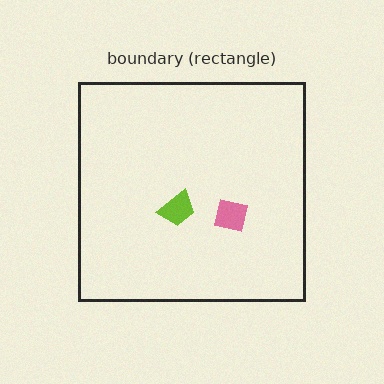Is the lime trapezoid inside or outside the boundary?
Inside.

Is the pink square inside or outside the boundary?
Inside.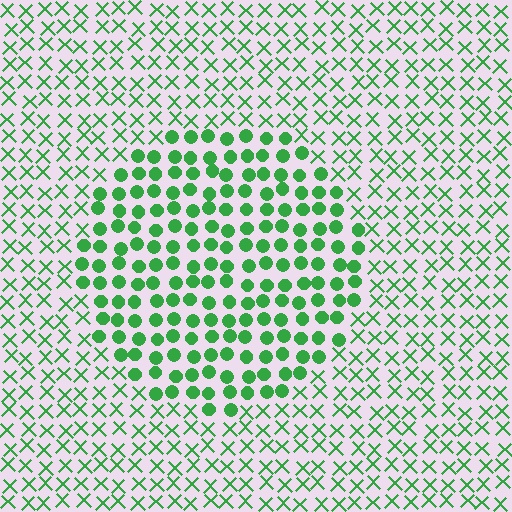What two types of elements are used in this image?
The image uses circles inside the circle region and X marks outside it.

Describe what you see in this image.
The image is filled with small green elements arranged in a uniform grid. A circle-shaped region contains circles, while the surrounding area contains X marks. The boundary is defined purely by the change in element shape.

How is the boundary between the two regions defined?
The boundary is defined by a change in element shape: circles inside vs. X marks outside. All elements share the same color and spacing.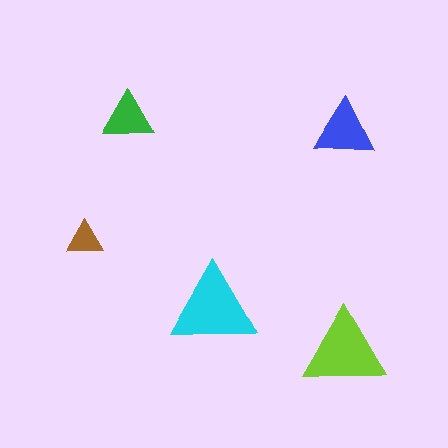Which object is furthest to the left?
The brown triangle is leftmost.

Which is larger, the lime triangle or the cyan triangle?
The cyan one.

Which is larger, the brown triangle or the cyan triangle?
The cyan one.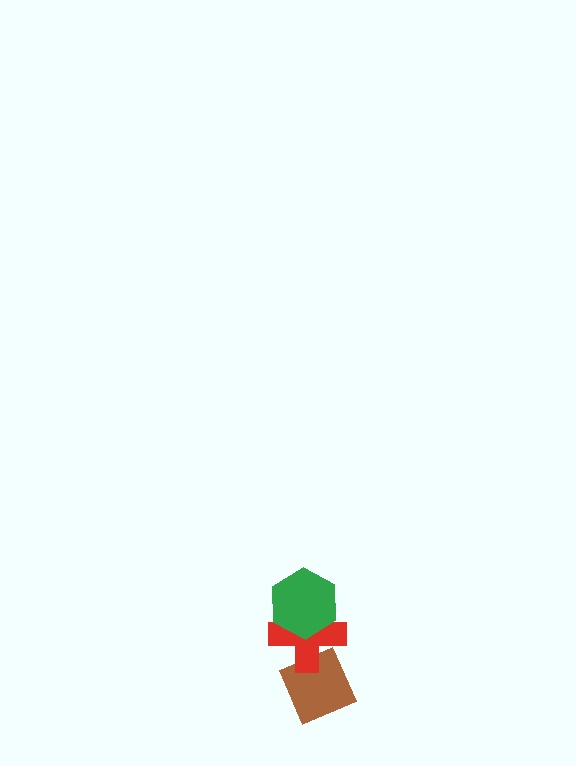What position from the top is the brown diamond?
The brown diamond is 3rd from the top.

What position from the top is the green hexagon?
The green hexagon is 1st from the top.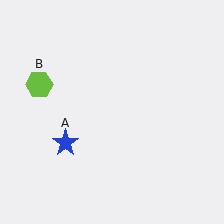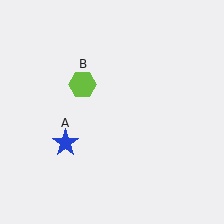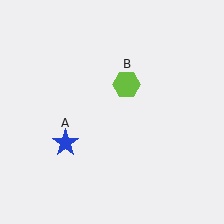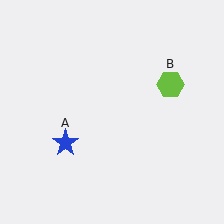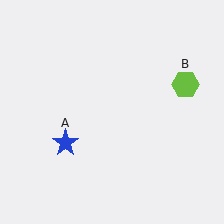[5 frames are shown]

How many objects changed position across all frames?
1 object changed position: lime hexagon (object B).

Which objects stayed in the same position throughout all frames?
Blue star (object A) remained stationary.